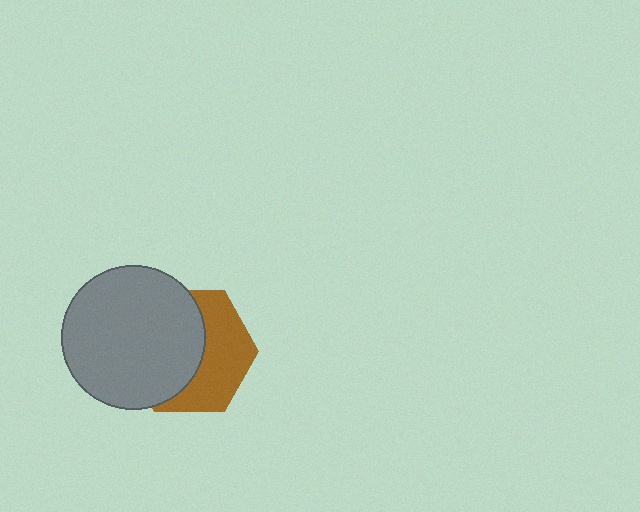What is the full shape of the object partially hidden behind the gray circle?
The partially hidden object is a brown hexagon.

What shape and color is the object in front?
The object in front is a gray circle.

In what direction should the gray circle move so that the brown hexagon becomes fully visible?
The gray circle should move left. That is the shortest direction to clear the overlap and leave the brown hexagon fully visible.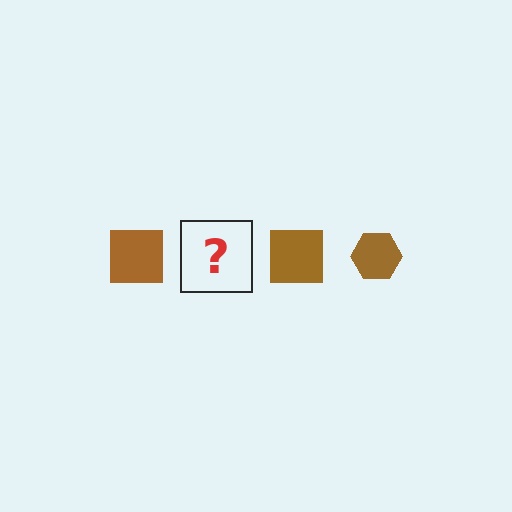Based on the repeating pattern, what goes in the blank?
The blank should be a brown hexagon.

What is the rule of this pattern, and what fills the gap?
The rule is that the pattern cycles through square, hexagon shapes in brown. The gap should be filled with a brown hexagon.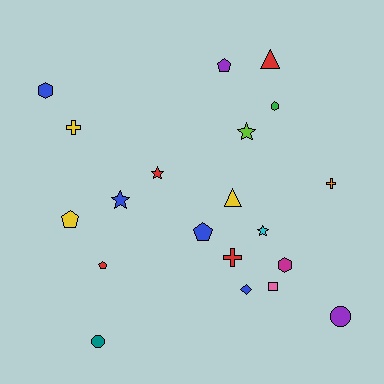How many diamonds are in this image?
There is 1 diamond.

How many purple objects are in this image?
There are 2 purple objects.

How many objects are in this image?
There are 20 objects.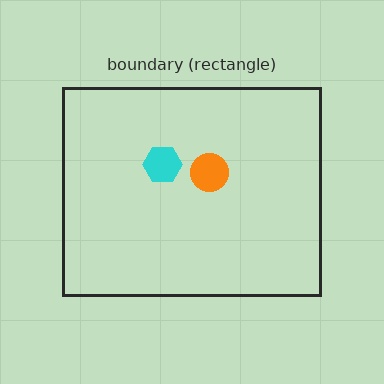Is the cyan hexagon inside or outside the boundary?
Inside.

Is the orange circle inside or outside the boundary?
Inside.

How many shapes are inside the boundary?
2 inside, 0 outside.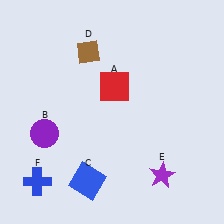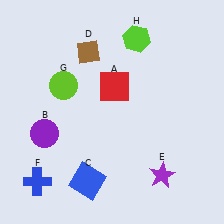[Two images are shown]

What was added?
A lime circle (G), a lime hexagon (H) were added in Image 2.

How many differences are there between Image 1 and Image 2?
There are 2 differences between the two images.